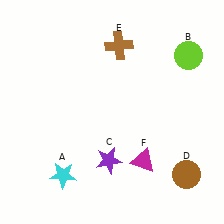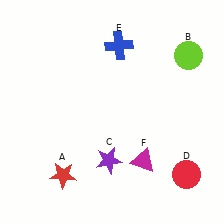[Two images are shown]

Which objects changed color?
A changed from cyan to red. D changed from brown to red. E changed from brown to blue.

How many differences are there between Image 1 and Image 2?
There are 3 differences between the two images.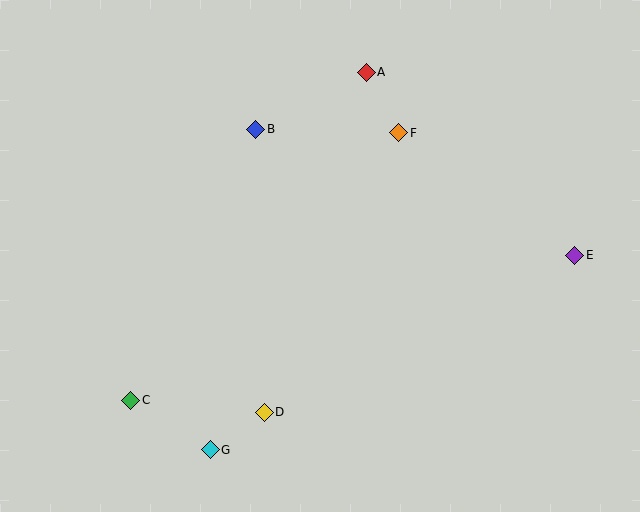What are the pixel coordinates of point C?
Point C is at (131, 400).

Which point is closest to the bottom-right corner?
Point E is closest to the bottom-right corner.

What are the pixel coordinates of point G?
Point G is at (210, 450).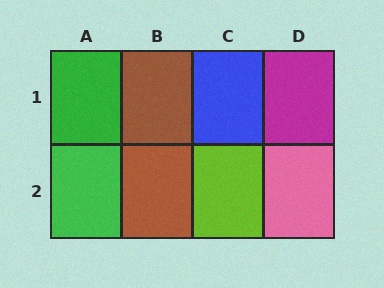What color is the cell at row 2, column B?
Brown.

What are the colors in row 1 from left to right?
Green, brown, blue, magenta.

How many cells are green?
2 cells are green.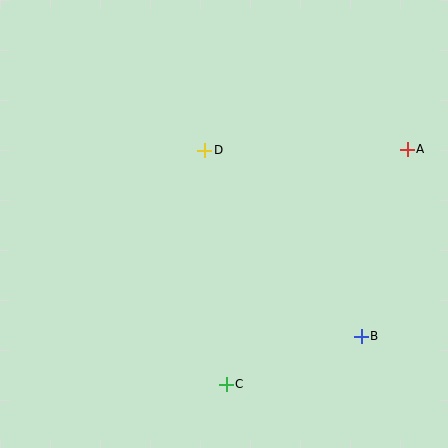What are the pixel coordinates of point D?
Point D is at (205, 150).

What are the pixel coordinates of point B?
Point B is at (361, 336).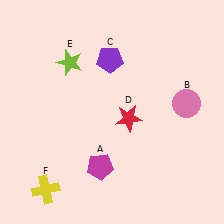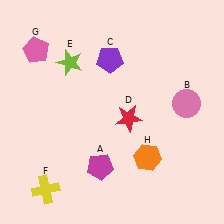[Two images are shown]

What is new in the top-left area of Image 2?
A pink pentagon (G) was added in the top-left area of Image 2.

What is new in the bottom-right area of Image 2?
An orange hexagon (H) was added in the bottom-right area of Image 2.